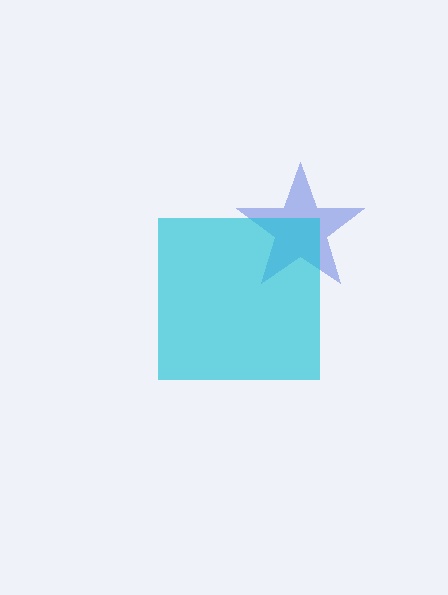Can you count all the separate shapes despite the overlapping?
Yes, there are 2 separate shapes.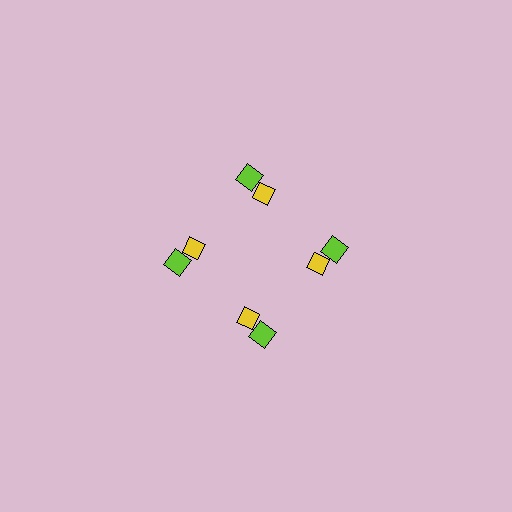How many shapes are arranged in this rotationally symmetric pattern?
There are 8 shapes, arranged in 4 groups of 2.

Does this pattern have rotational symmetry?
Yes, this pattern has 4-fold rotational symmetry. It looks the same after rotating 90 degrees around the center.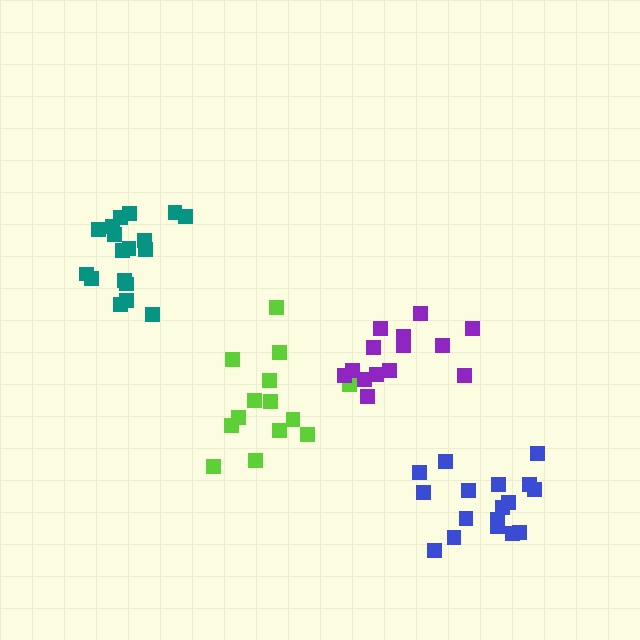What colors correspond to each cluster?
The clusters are colored: lime, purple, blue, teal.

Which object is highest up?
The teal cluster is topmost.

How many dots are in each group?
Group 1: 14 dots, Group 2: 14 dots, Group 3: 17 dots, Group 4: 18 dots (63 total).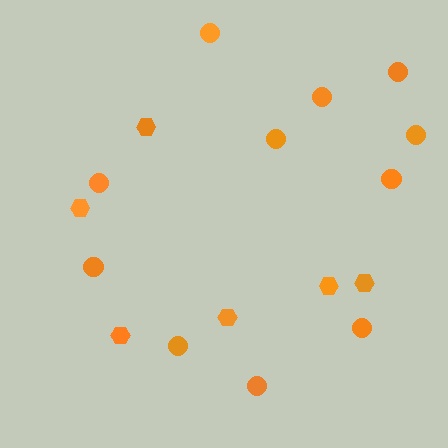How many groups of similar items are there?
There are 2 groups: one group of circles (11) and one group of hexagons (6).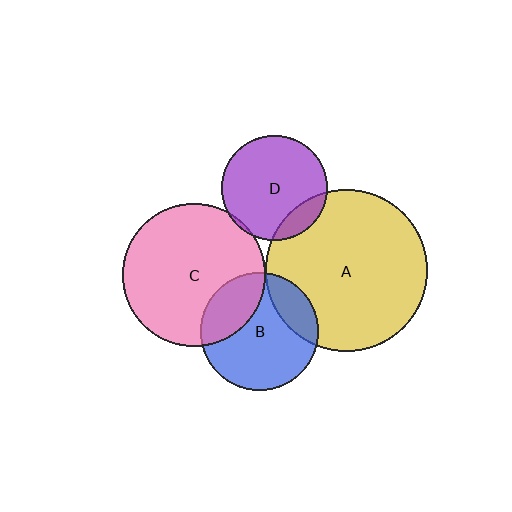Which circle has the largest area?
Circle A (yellow).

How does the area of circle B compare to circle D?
Approximately 1.3 times.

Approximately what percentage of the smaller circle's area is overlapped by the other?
Approximately 25%.